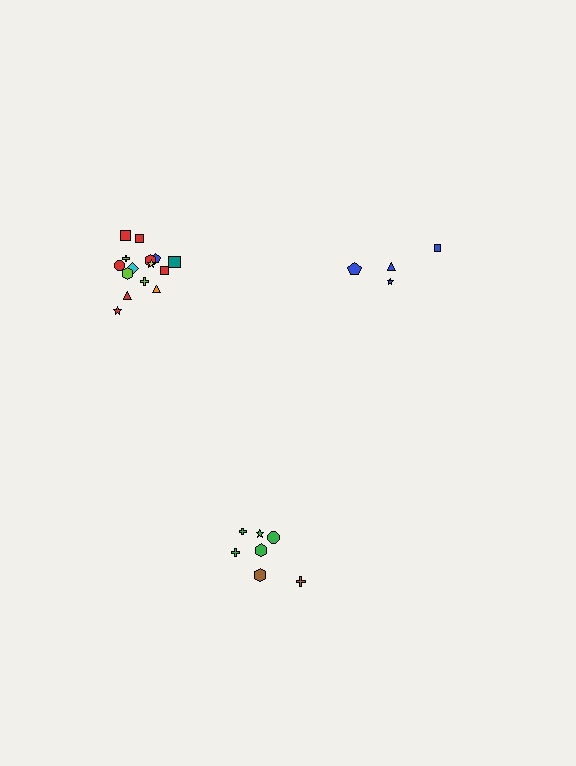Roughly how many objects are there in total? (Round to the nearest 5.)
Roughly 25 objects in total.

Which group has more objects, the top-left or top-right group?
The top-left group.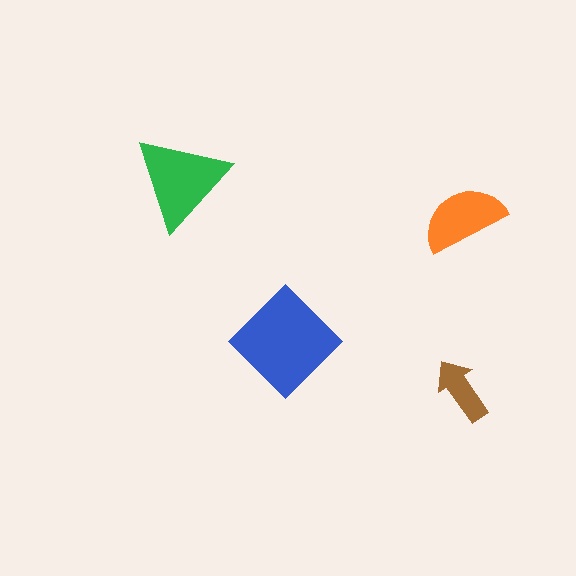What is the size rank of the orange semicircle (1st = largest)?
3rd.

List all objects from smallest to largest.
The brown arrow, the orange semicircle, the green triangle, the blue diamond.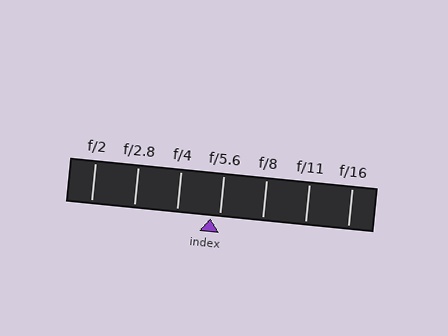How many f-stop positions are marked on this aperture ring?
There are 7 f-stop positions marked.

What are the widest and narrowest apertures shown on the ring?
The widest aperture shown is f/2 and the narrowest is f/16.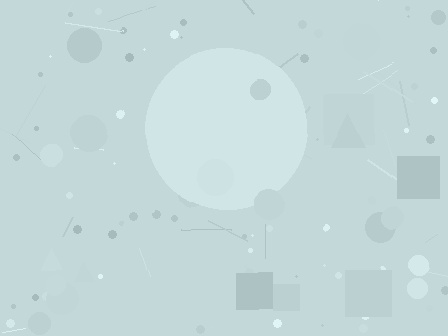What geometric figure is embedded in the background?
A circle is embedded in the background.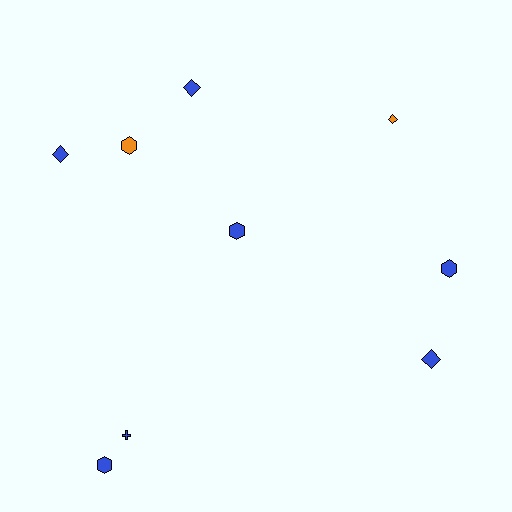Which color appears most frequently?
Blue, with 7 objects.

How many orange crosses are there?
There are no orange crosses.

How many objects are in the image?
There are 9 objects.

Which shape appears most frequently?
Hexagon, with 4 objects.